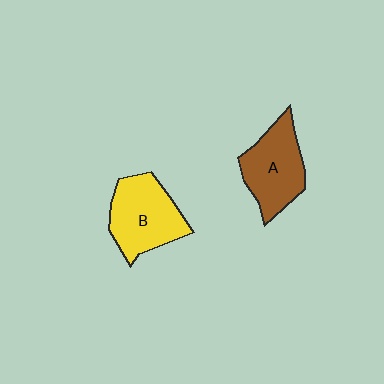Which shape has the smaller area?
Shape A (brown).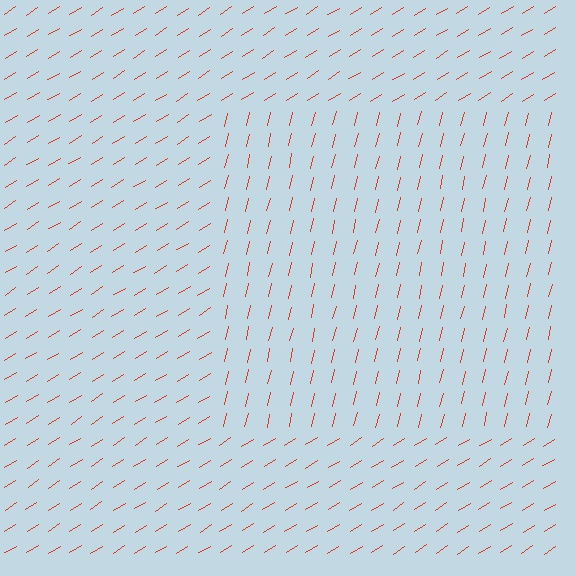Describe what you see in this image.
The image is filled with small red line segments. A rectangle region in the image has lines oriented differently from the surrounding lines, creating a visible texture boundary.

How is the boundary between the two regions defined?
The boundary is defined purely by a change in line orientation (approximately 45 degrees difference). All lines are the same color and thickness.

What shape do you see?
I see a rectangle.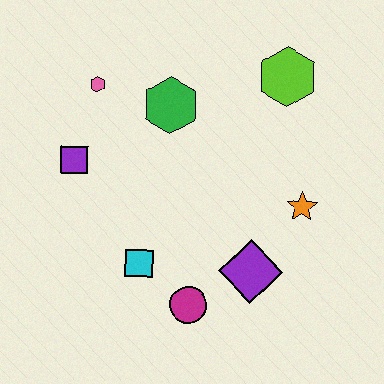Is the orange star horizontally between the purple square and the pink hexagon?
No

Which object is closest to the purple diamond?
The magenta circle is closest to the purple diamond.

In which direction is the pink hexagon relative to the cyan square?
The pink hexagon is above the cyan square.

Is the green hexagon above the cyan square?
Yes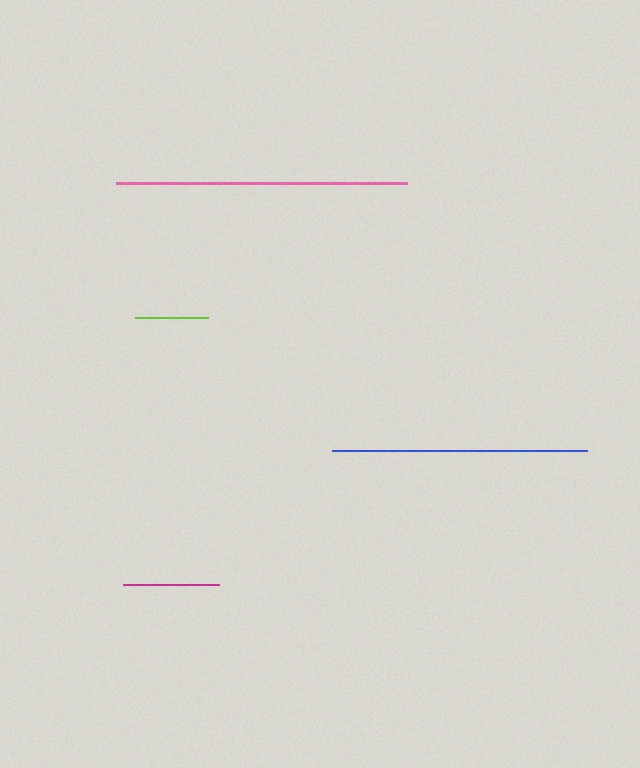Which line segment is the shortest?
The lime line is the shortest at approximately 73 pixels.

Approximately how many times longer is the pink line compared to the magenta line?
The pink line is approximately 3.0 times the length of the magenta line.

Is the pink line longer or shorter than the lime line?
The pink line is longer than the lime line.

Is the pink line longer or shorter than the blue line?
The pink line is longer than the blue line.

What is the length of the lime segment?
The lime segment is approximately 73 pixels long.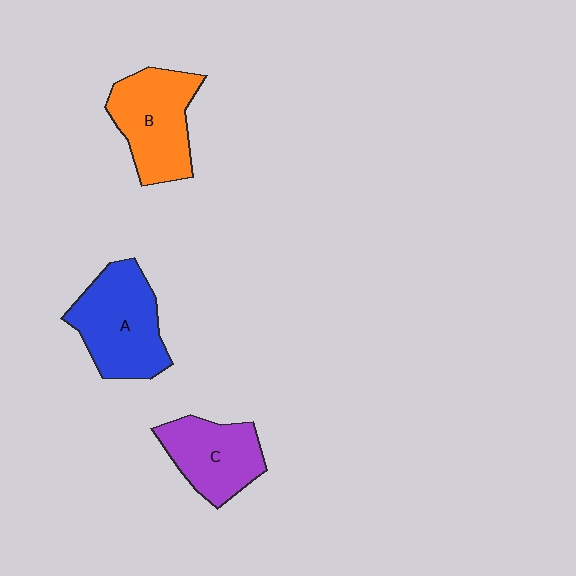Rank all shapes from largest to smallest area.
From largest to smallest: A (blue), B (orange), C (purple).